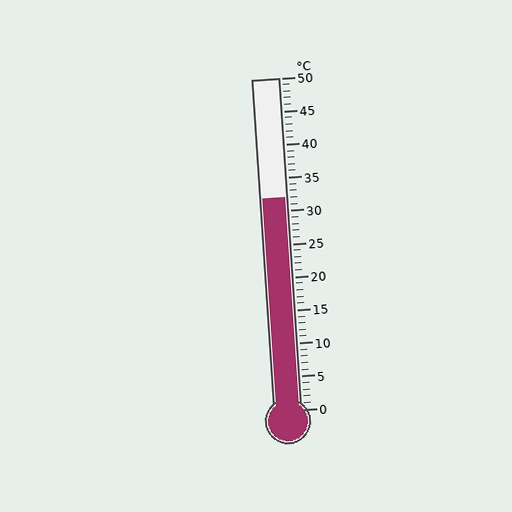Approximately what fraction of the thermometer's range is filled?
The thermometer is filled to approximately 65% of its range.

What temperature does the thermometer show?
The thermometer shows approximately 32°C.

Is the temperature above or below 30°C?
The temperature is above 30°C.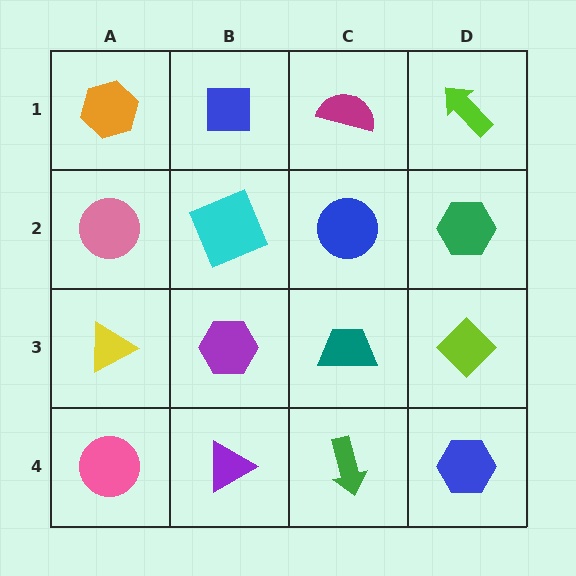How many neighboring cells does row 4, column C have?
3.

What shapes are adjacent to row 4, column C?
A teal trapezoid (row 3, column C), a purple triangle (row 4, column B), a blue hexagon (row 4, column D).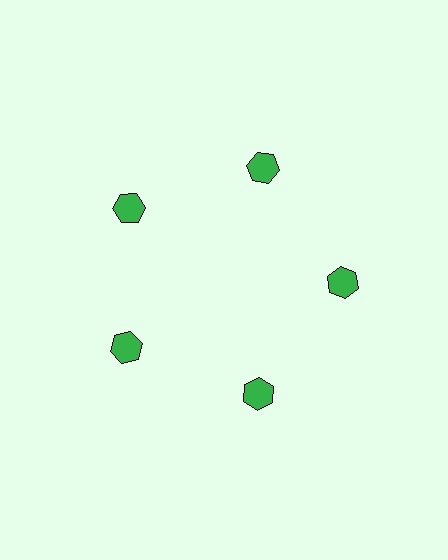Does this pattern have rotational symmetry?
Yes, this pattern has 5-fold rotational symmetry. It looks the same after rotating 72 degrees around the center.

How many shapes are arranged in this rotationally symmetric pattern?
There are 5 shapes, arranged in 5 groups of 1.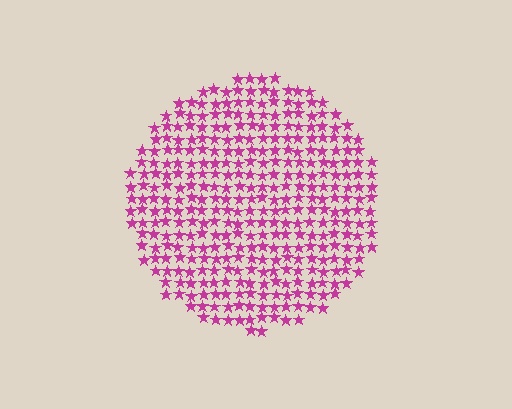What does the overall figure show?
The overall figure shows a circle.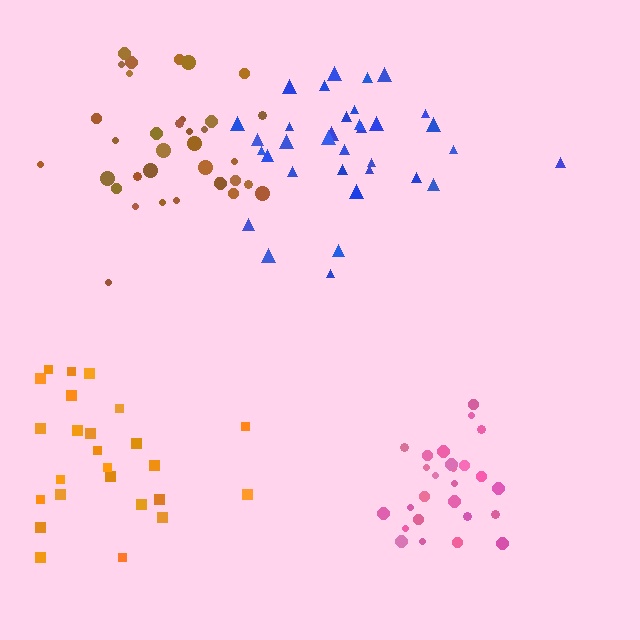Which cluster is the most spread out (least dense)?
Orange.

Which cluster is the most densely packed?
Pink.